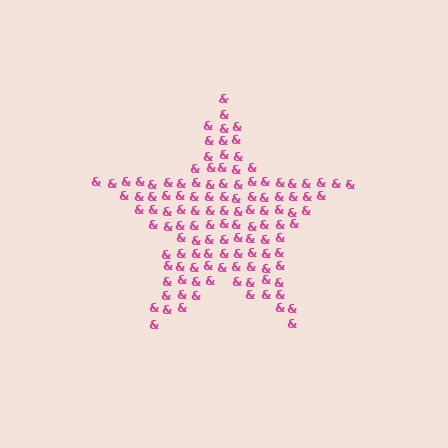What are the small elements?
The small elements are ampersands.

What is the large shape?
The large shape is a star.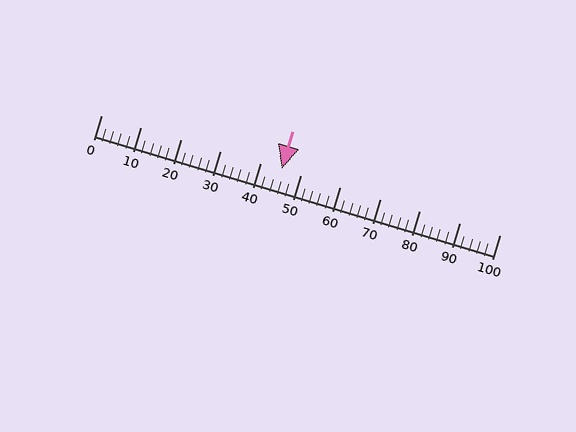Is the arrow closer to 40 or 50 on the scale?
The arrow is closer to 50.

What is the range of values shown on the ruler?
The ruler shows values from 0 to 100.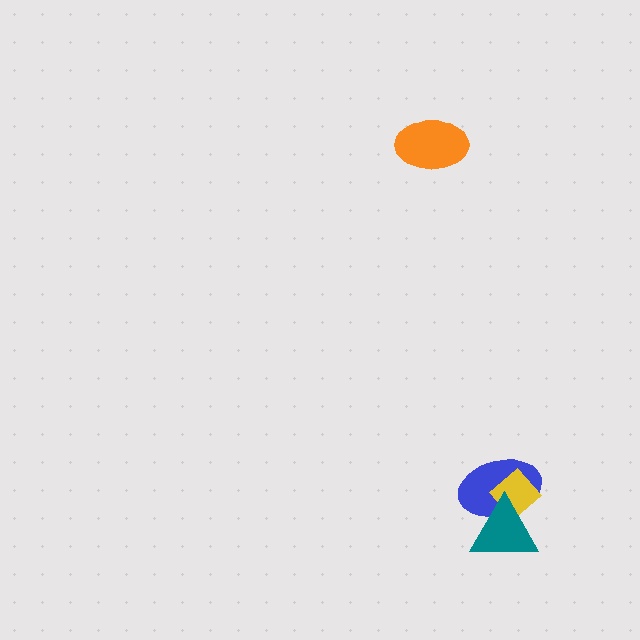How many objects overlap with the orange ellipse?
0 objects overlap with the orange ellipse.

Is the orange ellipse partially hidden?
No, no other shape covers it.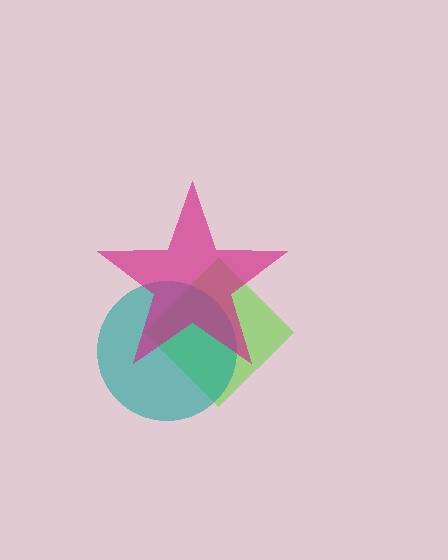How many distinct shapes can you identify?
There are 3 distinct shapes: a lime diamond, a teal circle, a magenta star.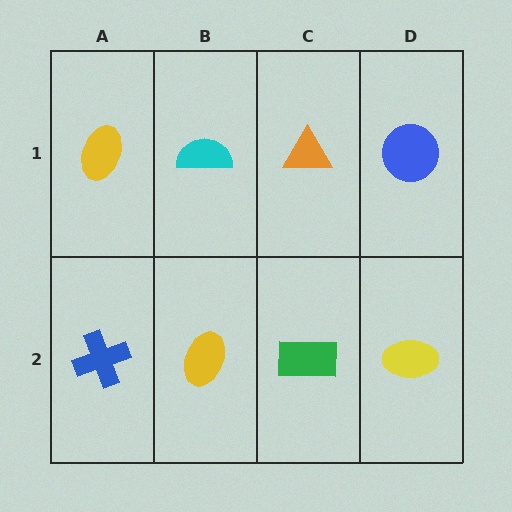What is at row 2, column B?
A yellow ellipse.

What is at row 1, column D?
A blue circle.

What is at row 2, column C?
A green rectangle.